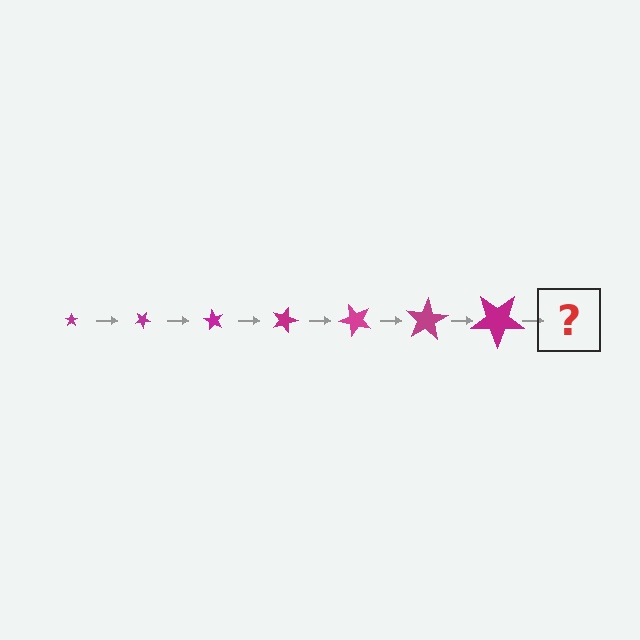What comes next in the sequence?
The next element should be a star, larger than the previous one and rotated 210 degrees from the start.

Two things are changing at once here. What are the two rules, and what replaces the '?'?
The two rules are that the star grows larger each step and it rotates 30 degrees each step. The '?' should be a star, larger than the previous one and rotated 210 degrees from the start.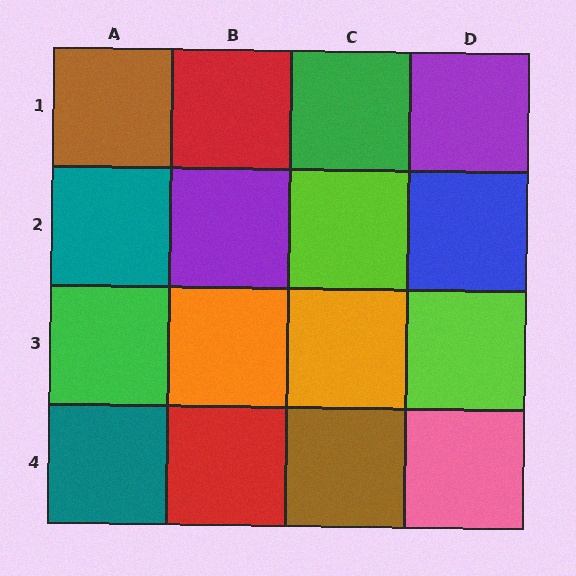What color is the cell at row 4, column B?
Red.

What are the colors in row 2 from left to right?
Teal, purple, lime, blue.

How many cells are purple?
2 cells are purple.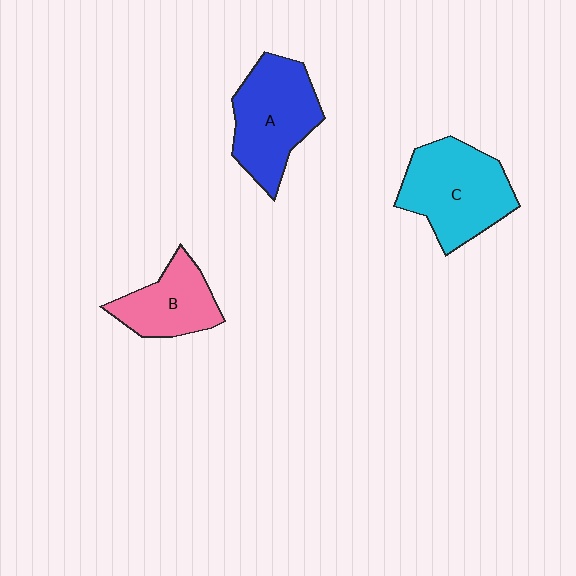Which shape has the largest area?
Shape C (cyan).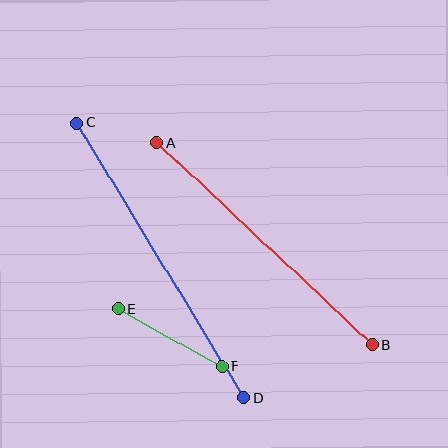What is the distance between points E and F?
The distance is approximately 118 pixels.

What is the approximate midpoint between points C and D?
The midpoint is at approximately (160, 260) pixels.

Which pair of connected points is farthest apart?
Points C and D are farthest apart.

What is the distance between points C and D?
The distance is approximately 322 pixels.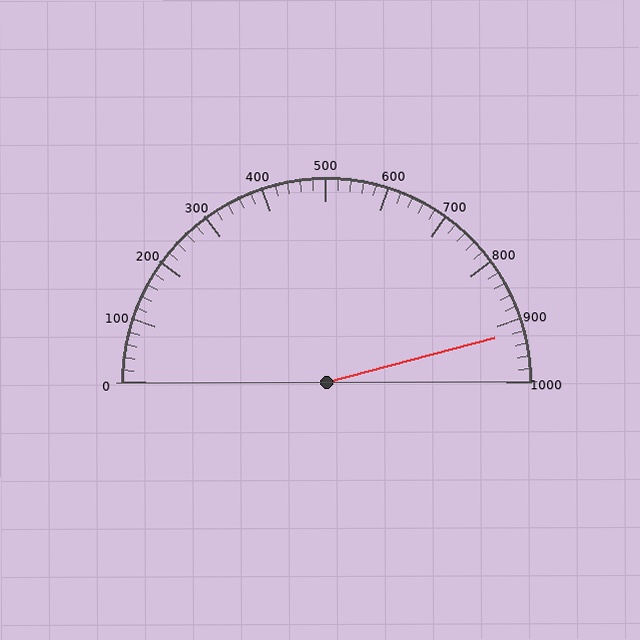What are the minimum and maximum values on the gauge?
The gauge ranges from 0 to 1000.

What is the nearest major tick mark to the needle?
The nearest major tick mark is 900.